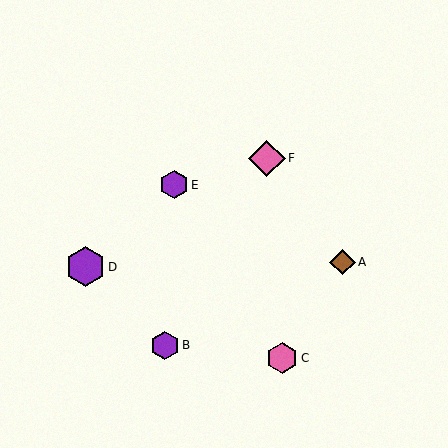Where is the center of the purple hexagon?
The center of the purple hexagon is at (174, 185).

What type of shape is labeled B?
Shape B is a purple hexagon.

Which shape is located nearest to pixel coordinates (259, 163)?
The pink diamond (labeled F) at (267, 158) is nearest to that location.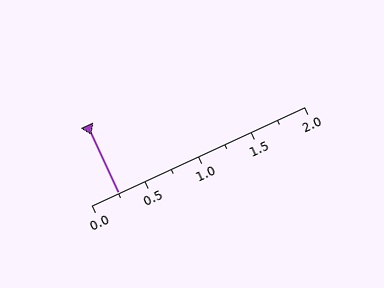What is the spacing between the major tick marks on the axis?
The major ticks are spaced 0.5 apart.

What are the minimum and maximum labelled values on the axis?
The axis runs from 0.0 to 2.0.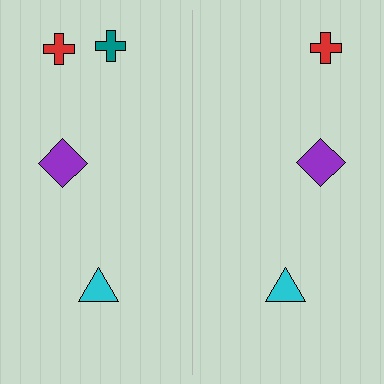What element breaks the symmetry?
A teal cross is missing from the right side.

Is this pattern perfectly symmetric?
No, the pattern is not perfectly symmetric. A teal cross is missing from the right side.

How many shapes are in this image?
There are 7 shapes in this image.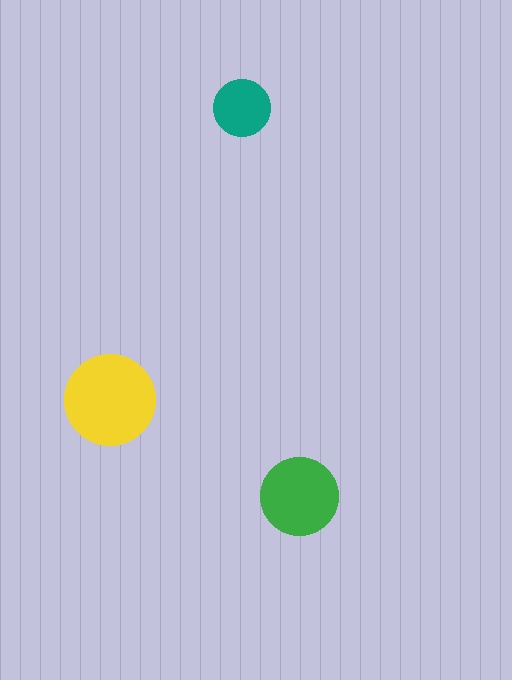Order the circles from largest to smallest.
the yellow one, the green one, the teal one.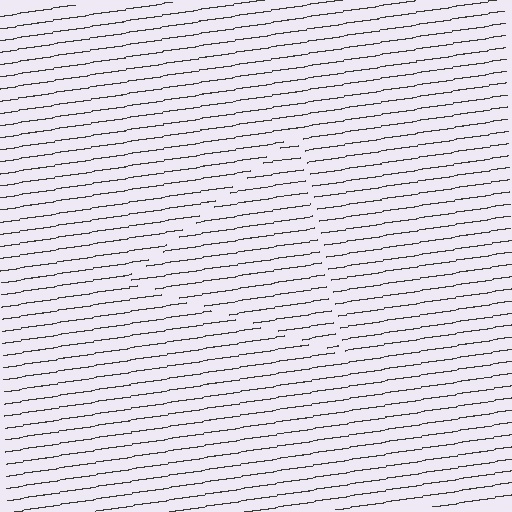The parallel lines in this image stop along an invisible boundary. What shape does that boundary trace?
An illusory triangle. The interior of the shape contains the same grating, shifted by half a period — the contour is defined by the phase discontinuity where line-ends from the inner and outer gratings abut.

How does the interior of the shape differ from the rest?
The interior of the shape contains the same grating, shifted by half a period — the contour is defined by the phase discontinuity where line-ends from the inner and outer gratings abut.